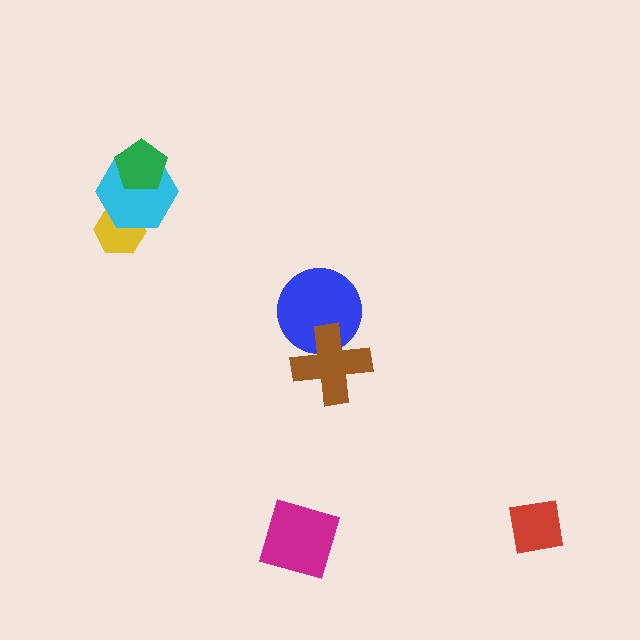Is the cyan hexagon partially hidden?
Yes, it is partially covered by another shape.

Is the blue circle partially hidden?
Yes, it is partially covered by another shape.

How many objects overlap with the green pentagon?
1 object overlaps with the green pentagon.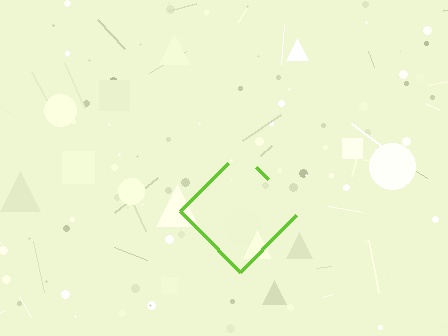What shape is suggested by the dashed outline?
The dashed outline suggests a diamond.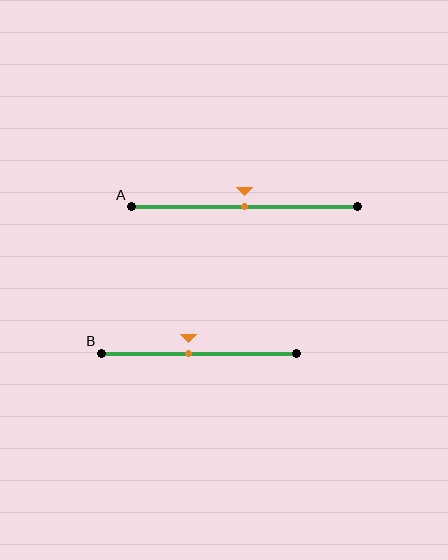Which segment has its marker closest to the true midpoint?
Segment A has its marker closest to the true midpoint.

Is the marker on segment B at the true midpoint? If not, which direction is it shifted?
No, the marker on segment B is shifted to the left by about 5% of the segment length.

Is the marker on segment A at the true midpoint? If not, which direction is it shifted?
Yes, the marker on segment A is at the true midpoint.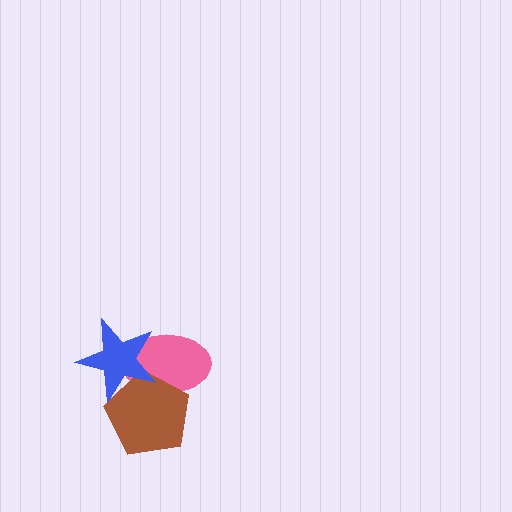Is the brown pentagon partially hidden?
Yes, it is partially covered by another shape.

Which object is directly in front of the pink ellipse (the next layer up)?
The brown pentagon is directly in front of the pink ellipse.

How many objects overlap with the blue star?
2 objects overlap with the blue star.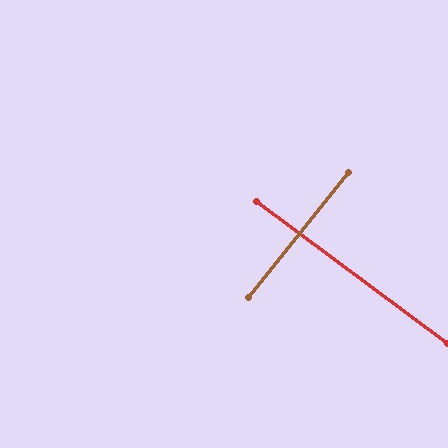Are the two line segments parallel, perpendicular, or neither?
Perpendicular — they meet at approximately 88°.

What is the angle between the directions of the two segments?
Approximately 88 degrees.